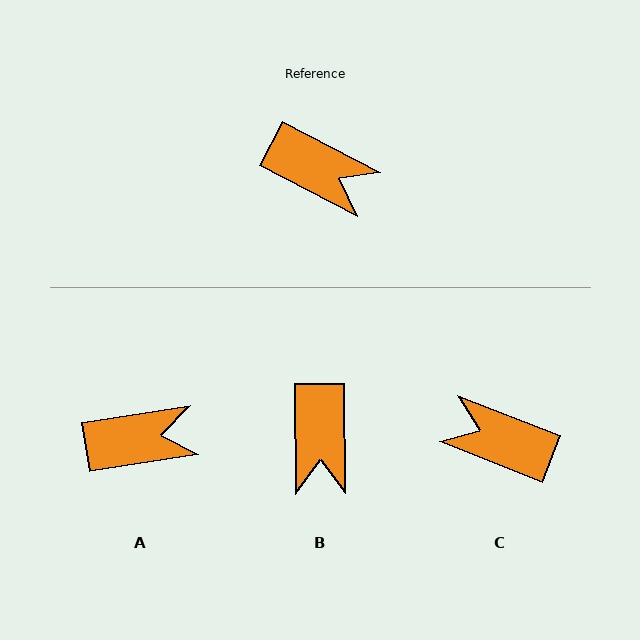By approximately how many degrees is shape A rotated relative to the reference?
Approximately 36 degrees counter-clockwise.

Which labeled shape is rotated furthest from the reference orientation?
C, about 174 degrees away.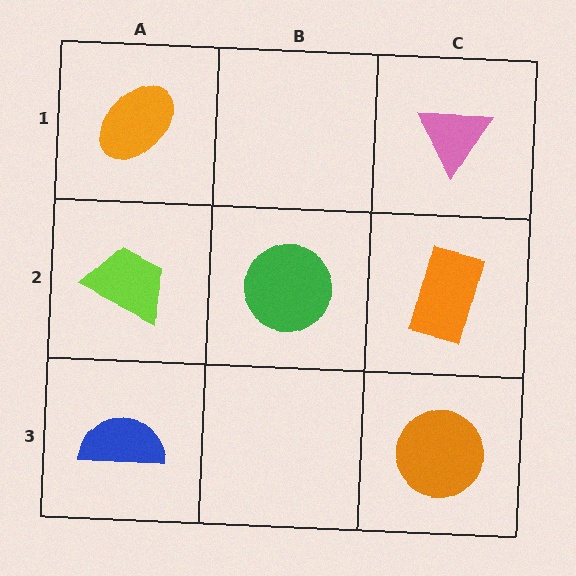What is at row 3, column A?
A blue semicircle.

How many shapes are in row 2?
3 shapes.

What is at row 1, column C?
A pink triangle.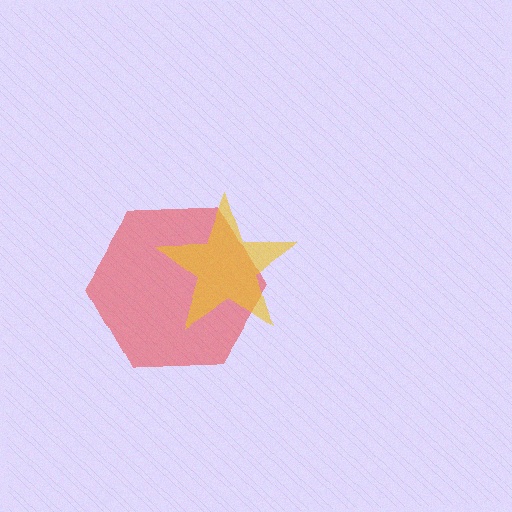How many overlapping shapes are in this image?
There are 2 overlapping shapes in the image.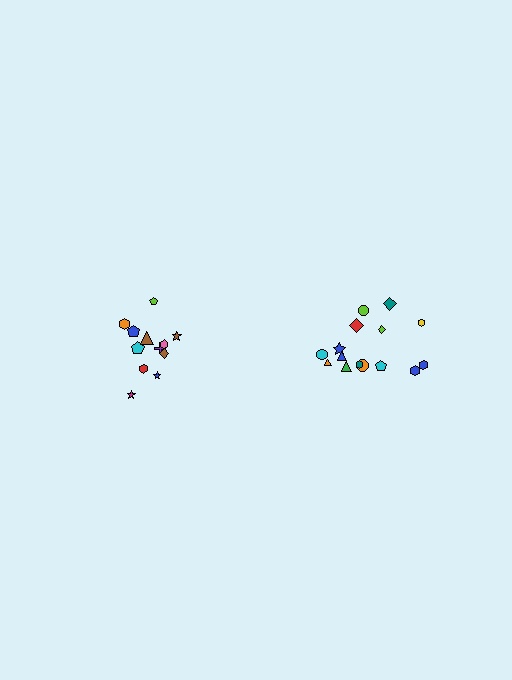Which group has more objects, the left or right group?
The right group.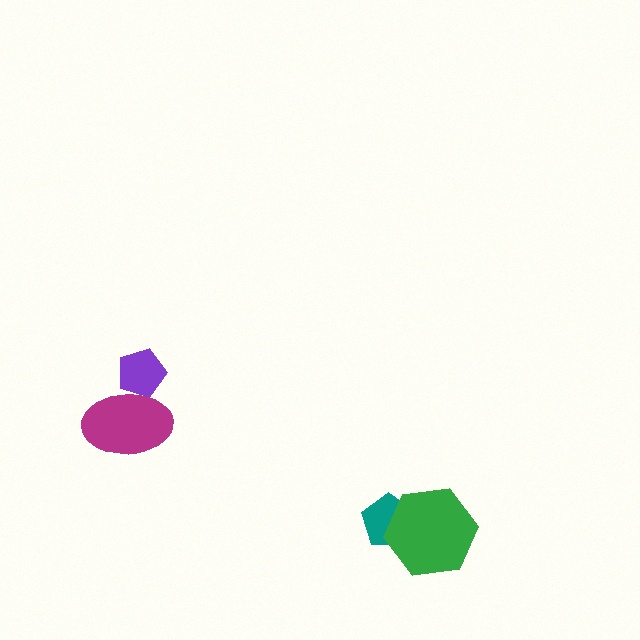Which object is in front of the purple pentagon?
The magenta ellipse is in front of the purple pentagon.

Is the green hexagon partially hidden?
No, no other shape covers it.